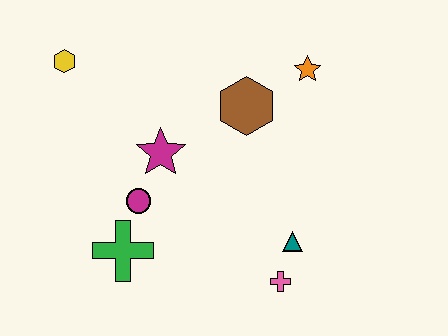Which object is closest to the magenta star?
The magenta circle is closest to the magenta star.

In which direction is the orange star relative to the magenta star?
The orange star is to the right of the magenta star.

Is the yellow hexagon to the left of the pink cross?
Yes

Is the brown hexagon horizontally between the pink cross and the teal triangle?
No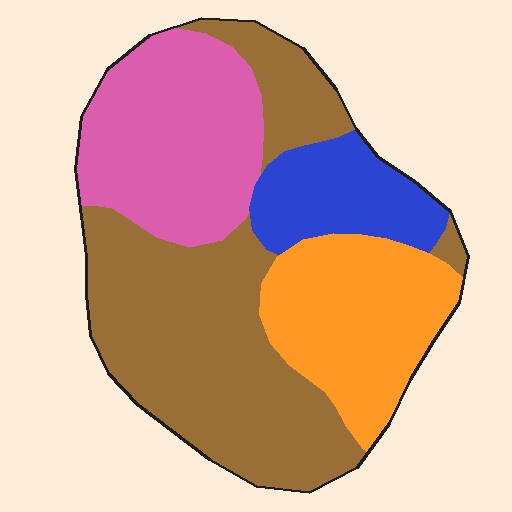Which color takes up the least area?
Blue, at roughly 10%.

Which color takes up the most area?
Brown, at roughly 45%.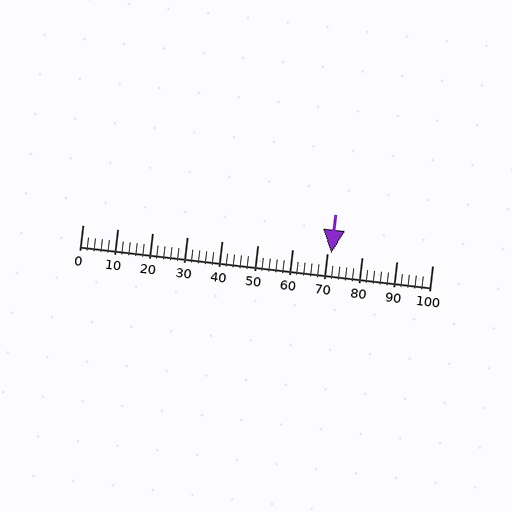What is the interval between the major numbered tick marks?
The major tick marks are spaced 10 units apart.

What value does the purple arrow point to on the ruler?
The purple arrow points to approximately 71.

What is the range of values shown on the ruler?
The ruler shows values from 0 to 100.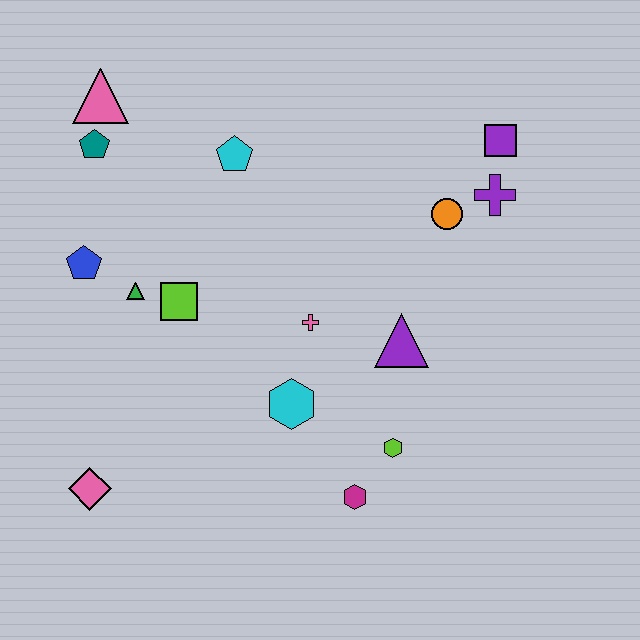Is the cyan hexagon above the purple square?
No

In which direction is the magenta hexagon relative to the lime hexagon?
The magenta hexagon is below the lime hexagon.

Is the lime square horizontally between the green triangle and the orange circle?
Yes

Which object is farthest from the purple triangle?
The pink triangle is farthest from the purple triangle.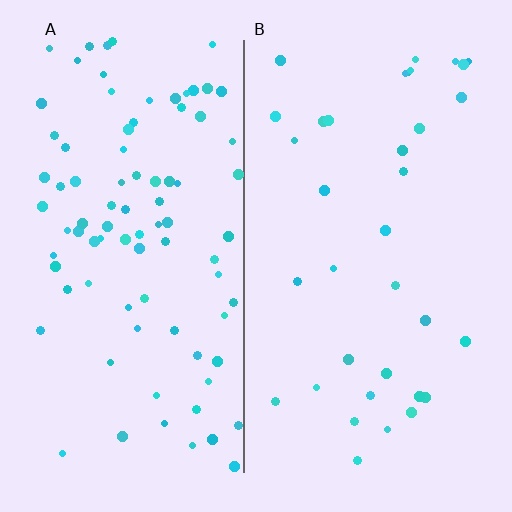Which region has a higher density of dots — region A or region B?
A (the left).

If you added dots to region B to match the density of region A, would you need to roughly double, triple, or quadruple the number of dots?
Approximately double.